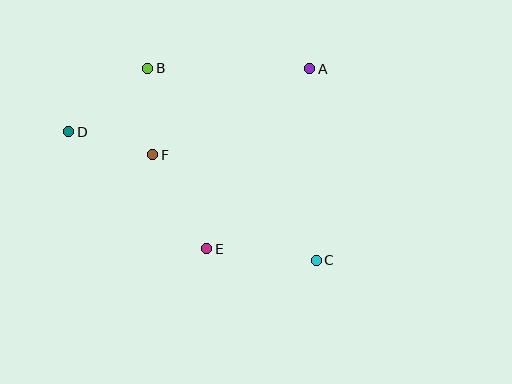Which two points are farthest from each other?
Points C and D are farthest from each other.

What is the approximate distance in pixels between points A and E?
The distance between A and E is approximately 207 pixels.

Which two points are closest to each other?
Points B and F are closest to each other.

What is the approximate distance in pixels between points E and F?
The distance between E and F is approximately 108 pixels.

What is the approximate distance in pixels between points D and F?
The distance between D and F is approximately 87 pixels.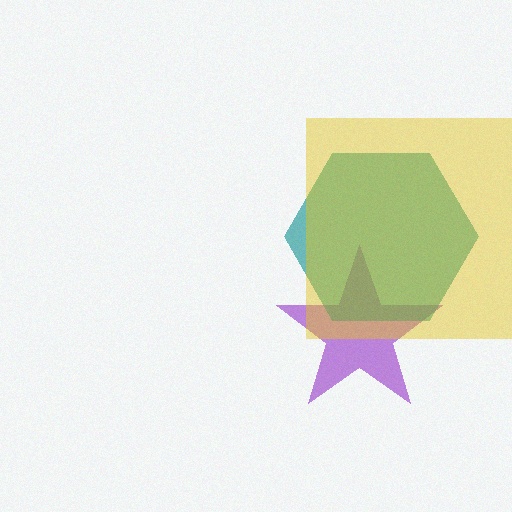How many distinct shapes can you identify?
There are 3 distinct shapes: a purple star, a teal hexagon, a yellow square.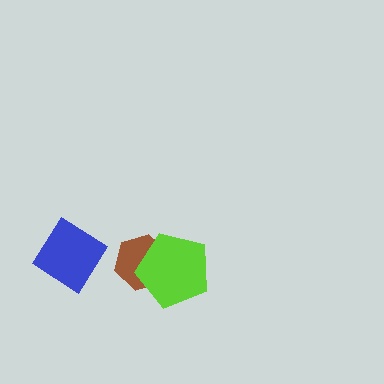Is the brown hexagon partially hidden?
Yes, it is partially covered by another shape.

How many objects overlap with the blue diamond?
0 objects overlap with the blue diamond.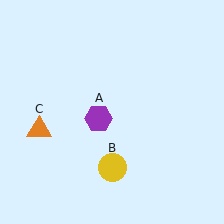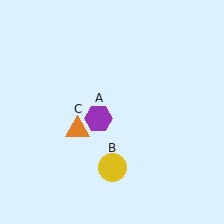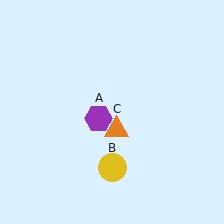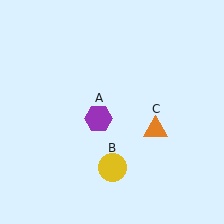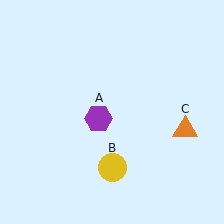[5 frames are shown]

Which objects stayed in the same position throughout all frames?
Purple hexagon (object A) and yellow circle (object B) remained stationary.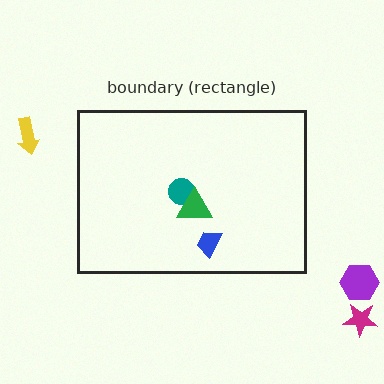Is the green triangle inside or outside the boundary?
Inside.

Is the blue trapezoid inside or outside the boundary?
Inside.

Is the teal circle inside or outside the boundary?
Inside.